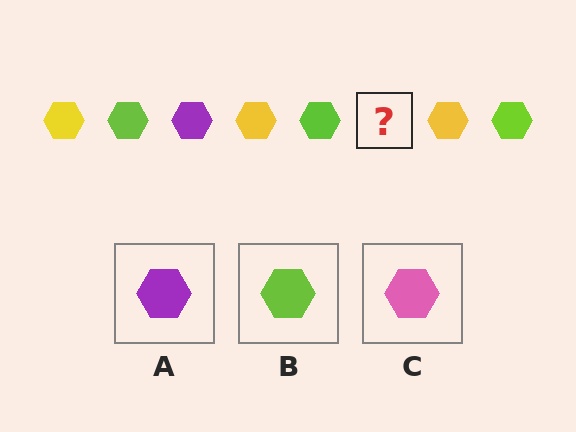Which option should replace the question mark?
Option A.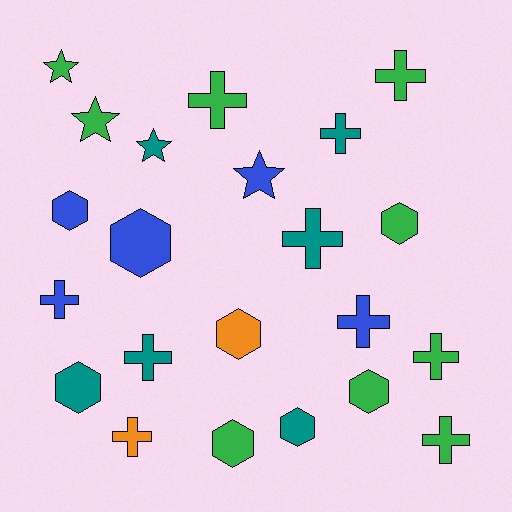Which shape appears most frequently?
Cross, with 10 objects.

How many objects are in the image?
There are 22 objects.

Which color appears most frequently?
Green, with 9 objects.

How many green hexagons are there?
There are 3 green hexagons.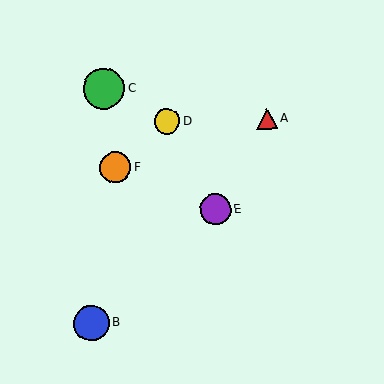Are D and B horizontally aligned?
No, D is at y≈121 and B is at y≈323.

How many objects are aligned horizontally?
2 objects (A, D) are aligned horizontally.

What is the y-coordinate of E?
Object E is at y≈209.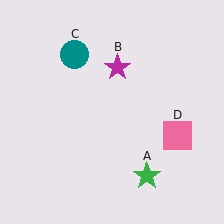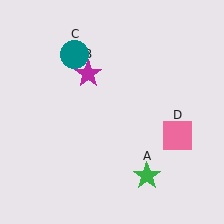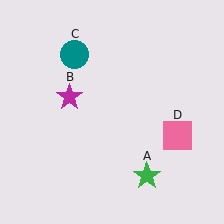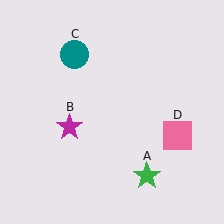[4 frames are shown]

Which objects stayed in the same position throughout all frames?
Green star (object A) and teal circle (object C) and pink square (object D) remained stationary.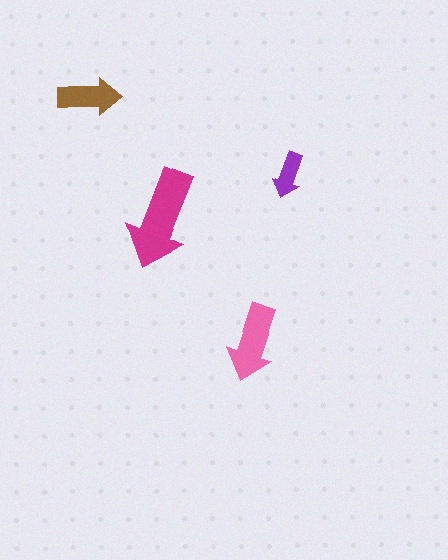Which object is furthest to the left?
The brown arrow is leftmost.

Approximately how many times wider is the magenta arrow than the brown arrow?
About 1.5 times wider.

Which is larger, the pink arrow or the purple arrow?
The pink one.